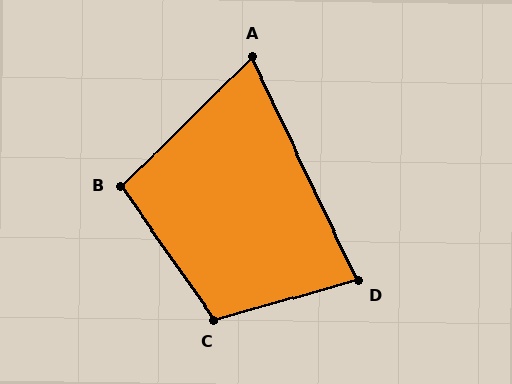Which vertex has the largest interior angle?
C, at approximately 109 degrees.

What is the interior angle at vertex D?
Approximately 80 degrees (acute).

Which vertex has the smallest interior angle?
A, at approximately 71 degrees.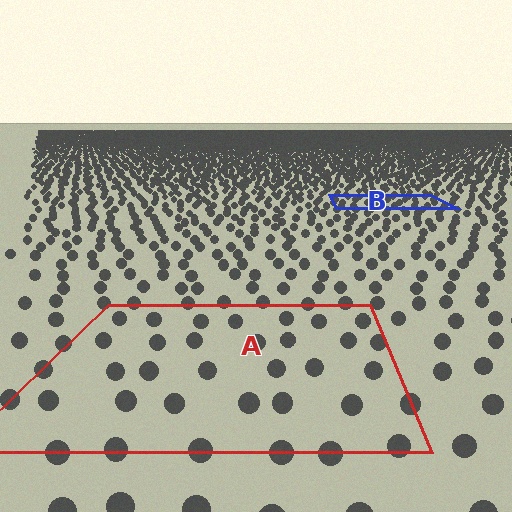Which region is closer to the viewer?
Region A is closer. The texture elements there are larger and more spread out.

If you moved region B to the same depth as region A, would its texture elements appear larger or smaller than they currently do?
They would appear larger. At a closer depth, the same texture elements are projected at a bigger on-screen size.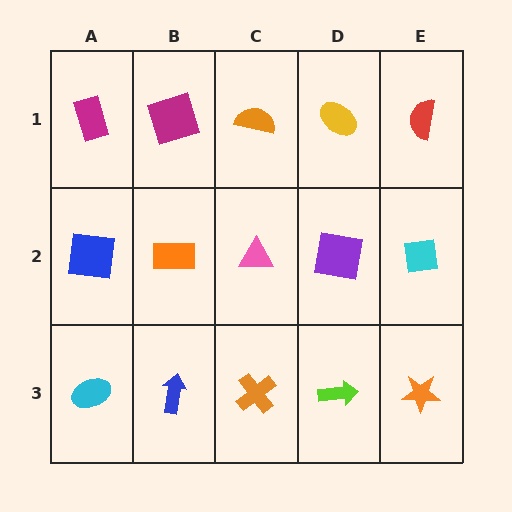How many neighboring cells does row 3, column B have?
3.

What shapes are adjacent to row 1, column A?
A blue square (row 2, column A), a magenta square (row 1, column B).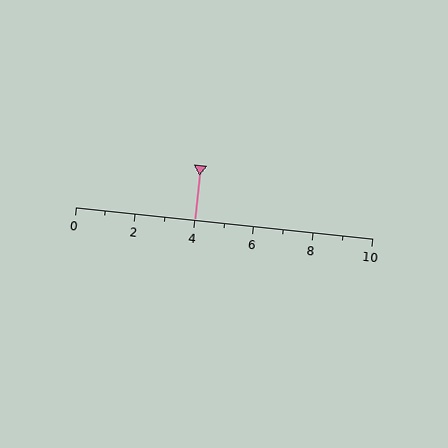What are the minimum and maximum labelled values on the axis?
The axis runs from 0 to 10.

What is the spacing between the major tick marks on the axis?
The major ticks are spaced 2 apart.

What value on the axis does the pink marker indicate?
The marker indicates approximately 4.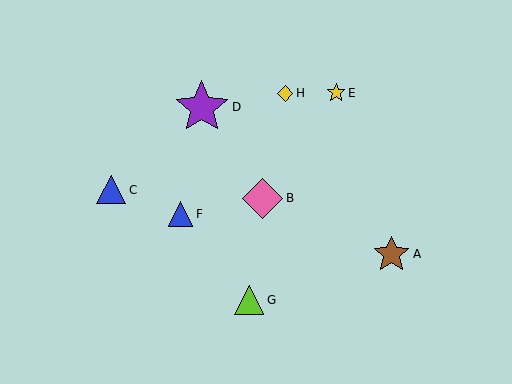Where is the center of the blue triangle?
The center of the blue triangle is at (181, 214).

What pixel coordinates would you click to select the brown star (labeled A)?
Click at (392, 254) to select the brown star A.